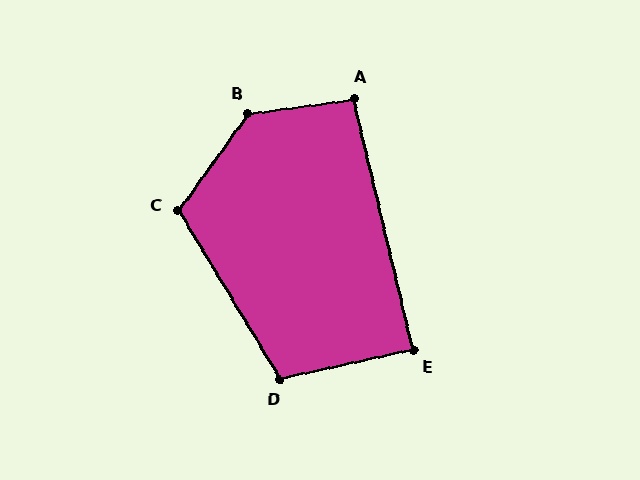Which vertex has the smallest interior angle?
E, at approximately 89 degrees.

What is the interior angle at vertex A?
Approximately 95 degrees (obtuse).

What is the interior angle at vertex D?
Approximately 109 degrees (obtuse).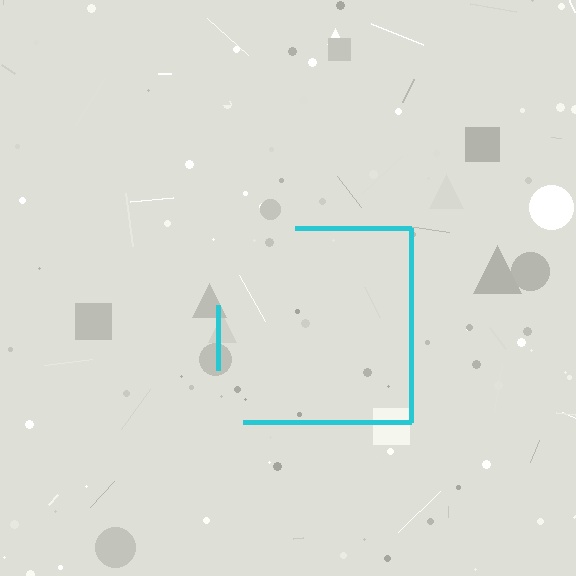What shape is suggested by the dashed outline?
The dashed outline suggests a square.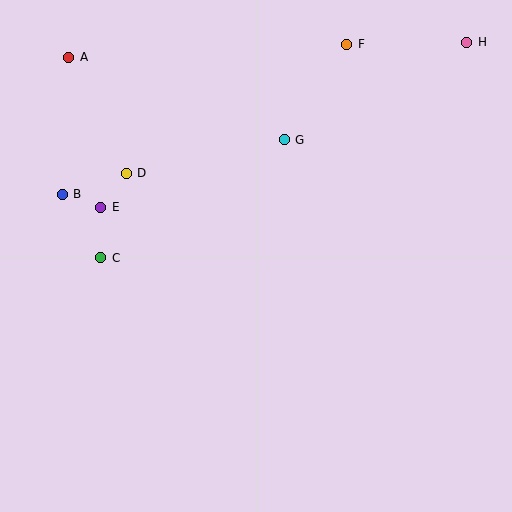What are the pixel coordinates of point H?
Point H is at (467, 42).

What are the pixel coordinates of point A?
Point A is at (69, 57).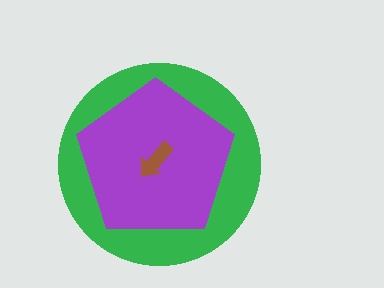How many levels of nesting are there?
3.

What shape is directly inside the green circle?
The purple pentagon.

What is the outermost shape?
The green circle.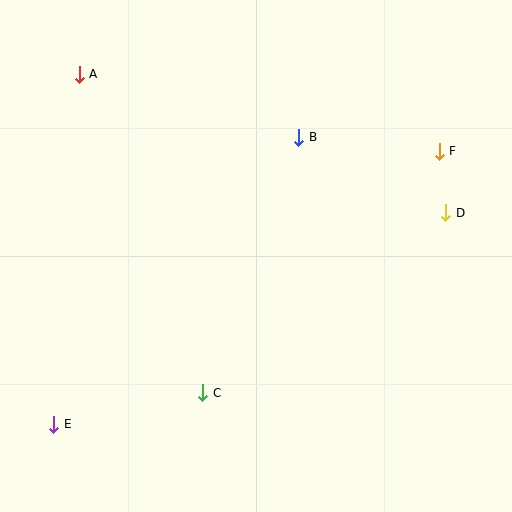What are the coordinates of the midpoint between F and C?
The midpoint between F and C is at (321, 272).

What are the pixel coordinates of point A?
Point A is at (79, 74).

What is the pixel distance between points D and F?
The distance between D and F is 62 pixels.